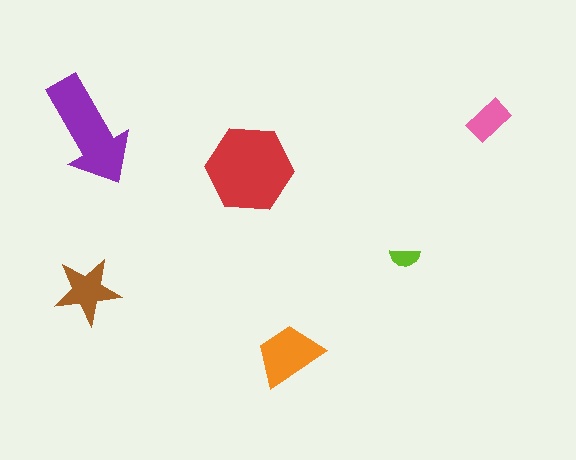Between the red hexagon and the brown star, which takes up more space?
The red hexagon.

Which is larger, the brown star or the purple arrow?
The purple arrow.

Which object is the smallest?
The lime semicircle.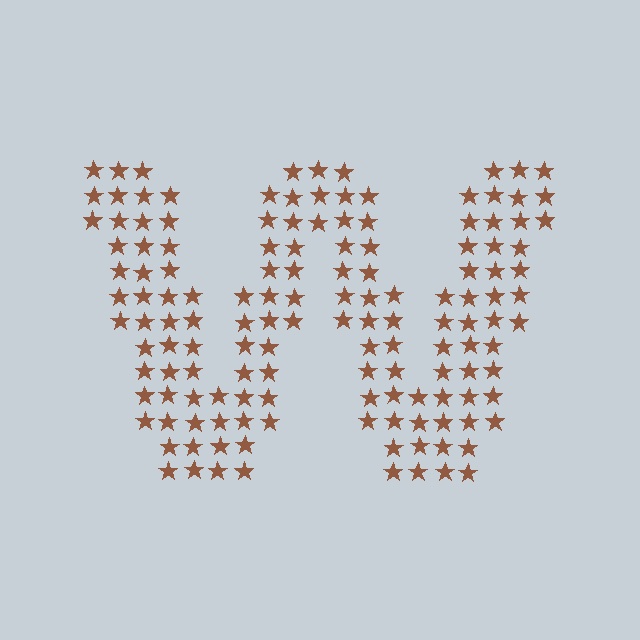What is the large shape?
The large shape is the letter W.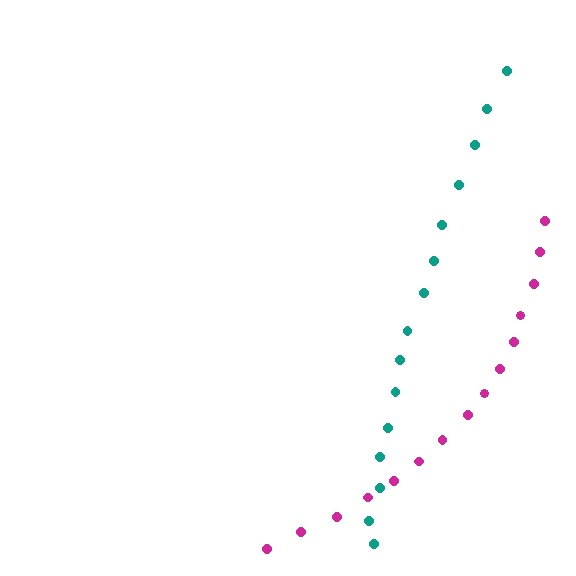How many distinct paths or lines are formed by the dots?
There are 2 distinct paths.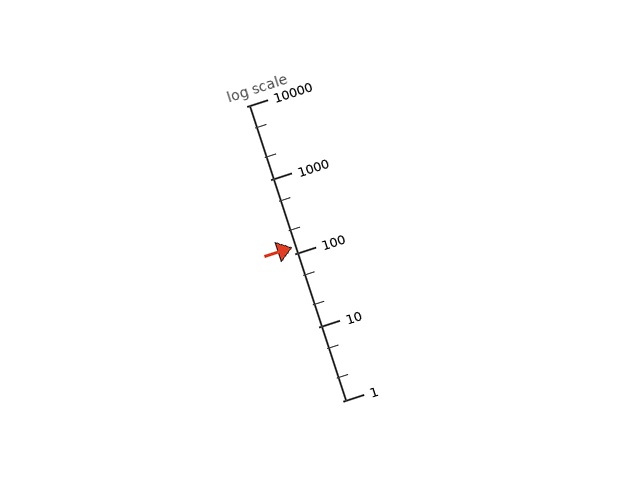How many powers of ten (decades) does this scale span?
The scale spans 4 decades, from 1 to 10000.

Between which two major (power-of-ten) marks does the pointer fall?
The pointer is between 100 and 1000.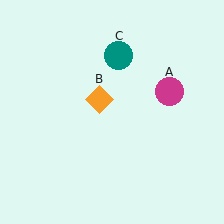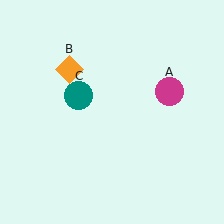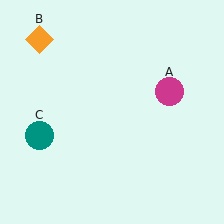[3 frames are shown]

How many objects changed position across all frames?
2 objects changed position: orange diamond (object B), teal circle (object C).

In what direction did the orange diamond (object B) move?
The orange diamond (object B) moved up and to the left.